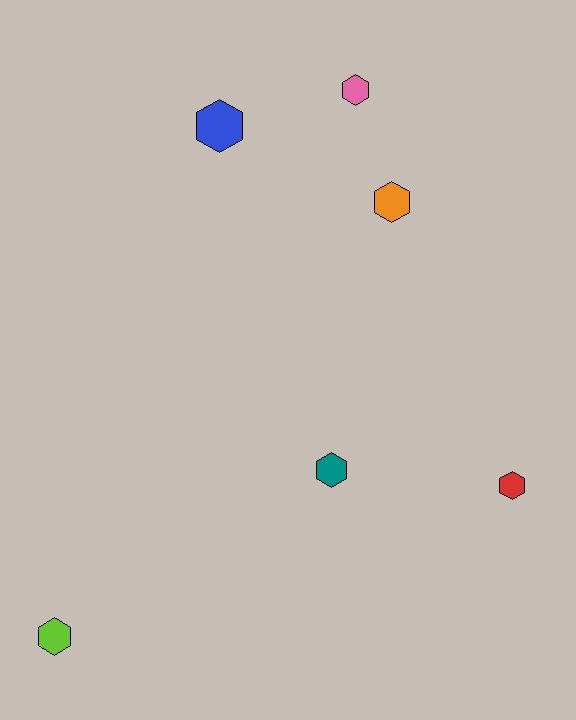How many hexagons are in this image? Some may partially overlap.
There are 6 hexagons.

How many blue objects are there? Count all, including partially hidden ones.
There is 1 blue object.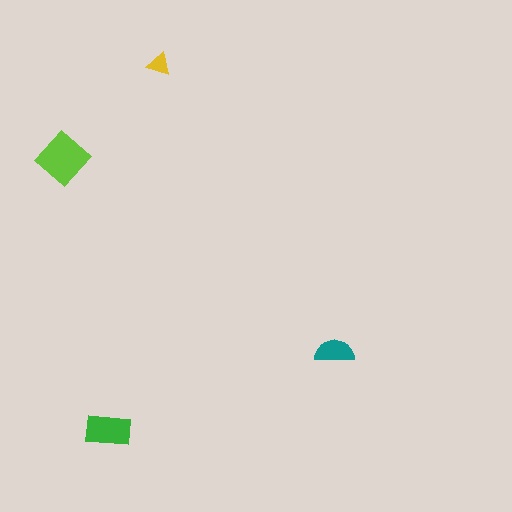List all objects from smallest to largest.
The yellow triangle, the teal semicircle, the green rectangle, the lime diamond.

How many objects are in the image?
There are 4 objects in the image.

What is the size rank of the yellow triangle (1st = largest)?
4th.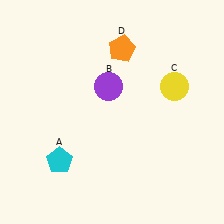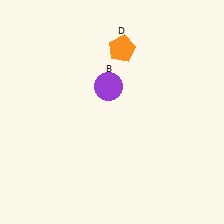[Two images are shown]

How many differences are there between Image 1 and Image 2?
There are 2 differences between the two images.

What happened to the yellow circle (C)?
The yellow circle (C) was removed in Image 2. It was in the top-right area of Image 1.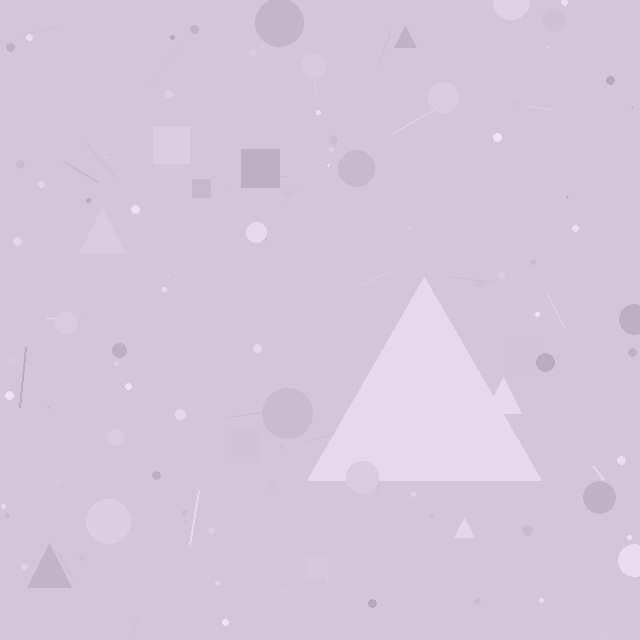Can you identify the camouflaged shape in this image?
The camouflaged shape is a triangle.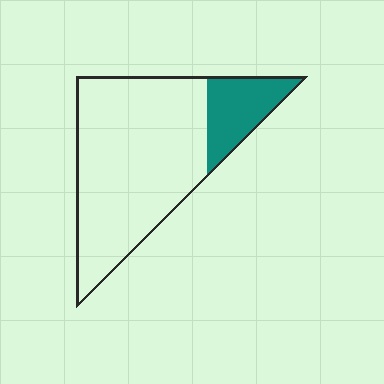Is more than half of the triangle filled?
No.